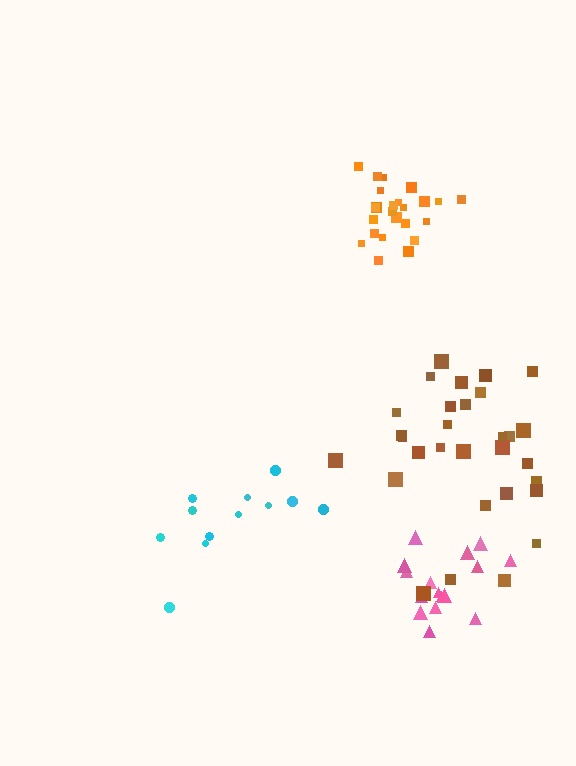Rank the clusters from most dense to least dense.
orange, pink, cyan, brown.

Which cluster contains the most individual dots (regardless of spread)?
Brown (30).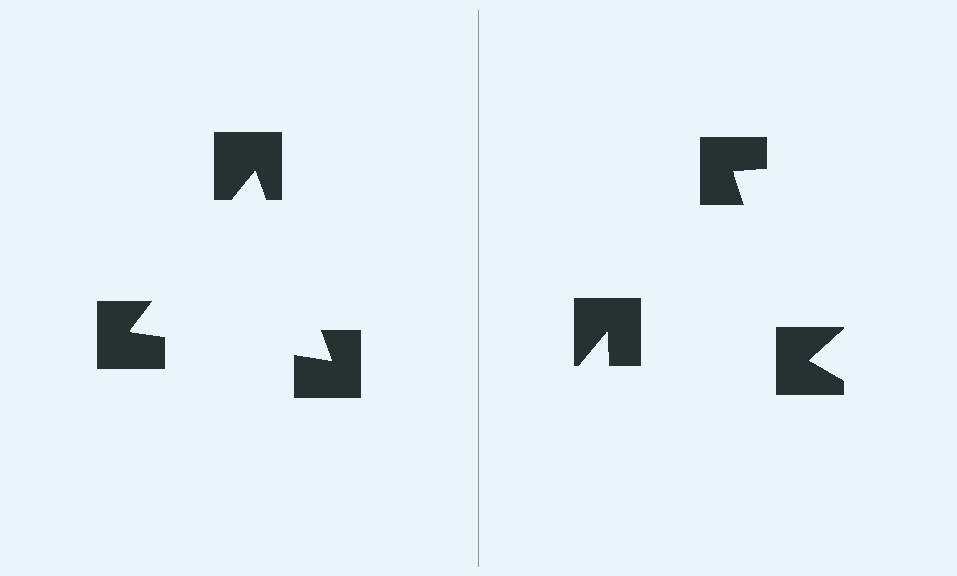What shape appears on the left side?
An illusory triangle.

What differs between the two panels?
The notched squares are positioned identically on both sides; only the wedge orientations differ. On the left they align to a triangle; on the right they are misaligned.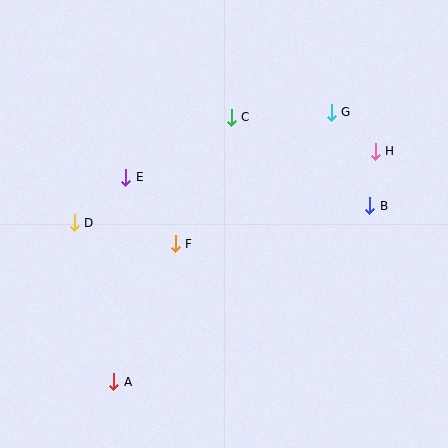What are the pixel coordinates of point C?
Point C is at (231, 117).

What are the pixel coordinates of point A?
Point A is at (114, 382).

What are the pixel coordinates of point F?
Point F is at (175, 244).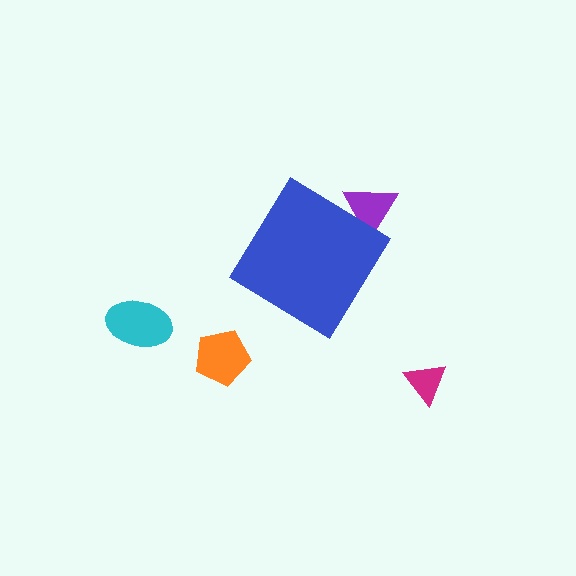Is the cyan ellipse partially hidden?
No, the cyan ellipse is fully visible.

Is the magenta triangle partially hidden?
No, the magenta triangle is fully visible.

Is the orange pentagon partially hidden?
No, the orange pentagon is fully visible.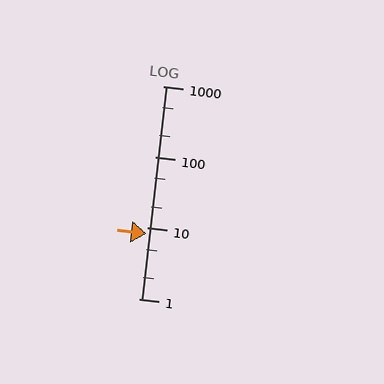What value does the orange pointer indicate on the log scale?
The pointer indicates approximately 8.4.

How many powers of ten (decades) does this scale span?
The scale spans 3 decades, from 1 to 1000.